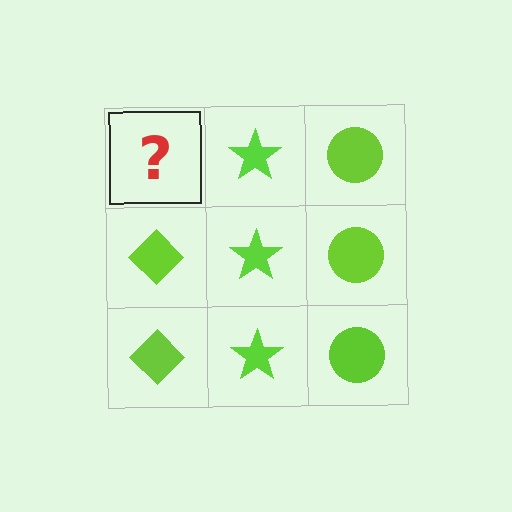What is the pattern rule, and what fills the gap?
The rule is that each column has a consistent shape. The gap should be filled with a lime diamond.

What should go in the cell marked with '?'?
The missing cell should contain a lime diamond.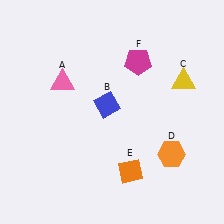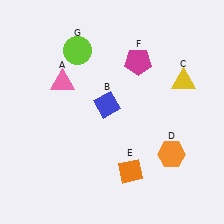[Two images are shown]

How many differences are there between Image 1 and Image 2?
There is 1 difference between the two images.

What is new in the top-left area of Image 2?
A lime circle (G) was added in the top-left area of Image 2.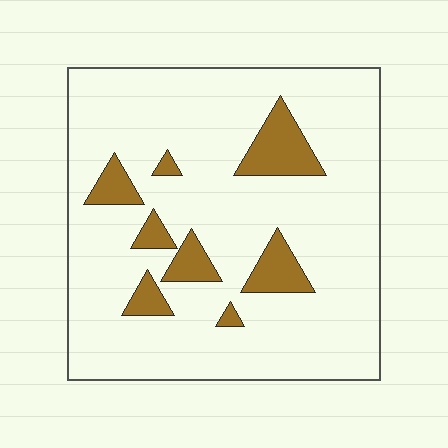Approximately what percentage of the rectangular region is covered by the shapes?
Approximately 15%.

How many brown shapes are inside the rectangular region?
8.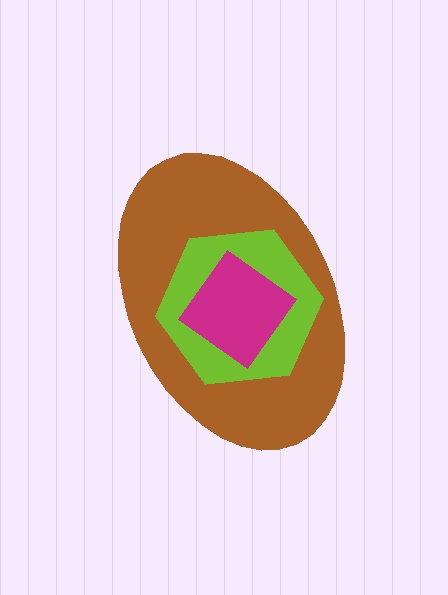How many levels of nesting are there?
3.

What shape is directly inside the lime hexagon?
The magenta diamond.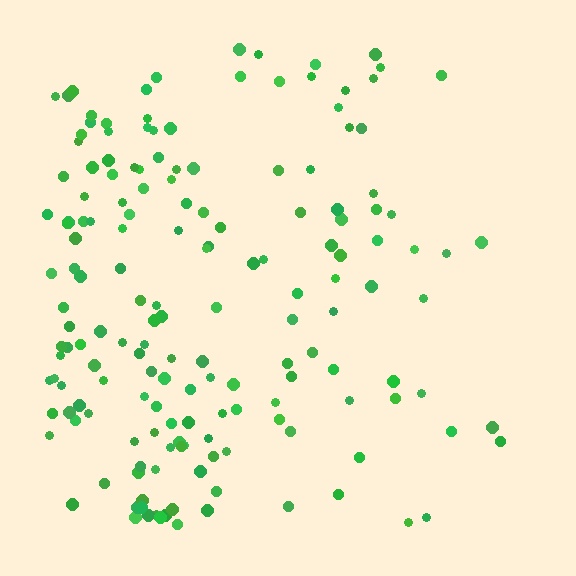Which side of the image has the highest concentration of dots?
The left.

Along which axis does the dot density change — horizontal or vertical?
Horizontal.